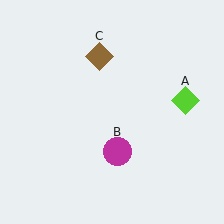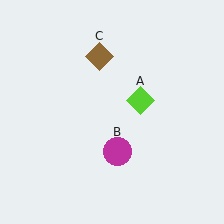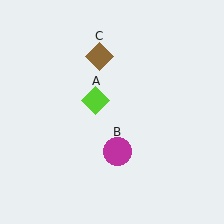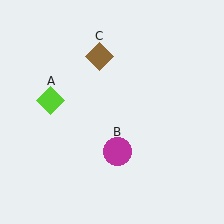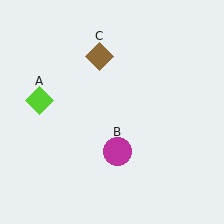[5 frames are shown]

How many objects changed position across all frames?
1 object changed position: lime diamond (object A).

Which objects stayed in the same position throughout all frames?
Magenta circle (object B) and brown diamond (object C) remained stationary.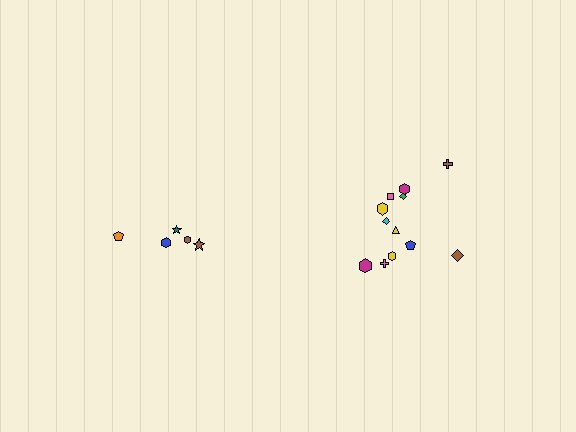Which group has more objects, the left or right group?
The right group.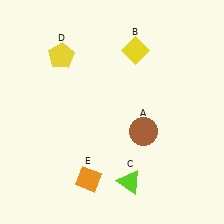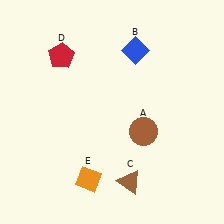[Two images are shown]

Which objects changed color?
B changed from yellow to blue. C changed from lime to brown. D changed from yellow to red.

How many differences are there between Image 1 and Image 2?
There are 3 differences between the two images.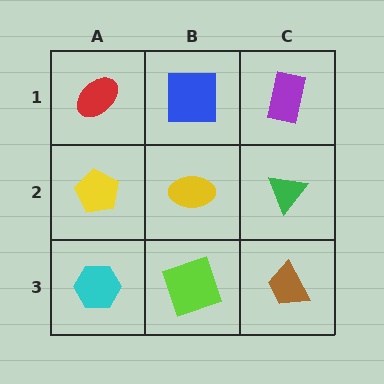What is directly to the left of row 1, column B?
A red ellipse.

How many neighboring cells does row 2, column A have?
3.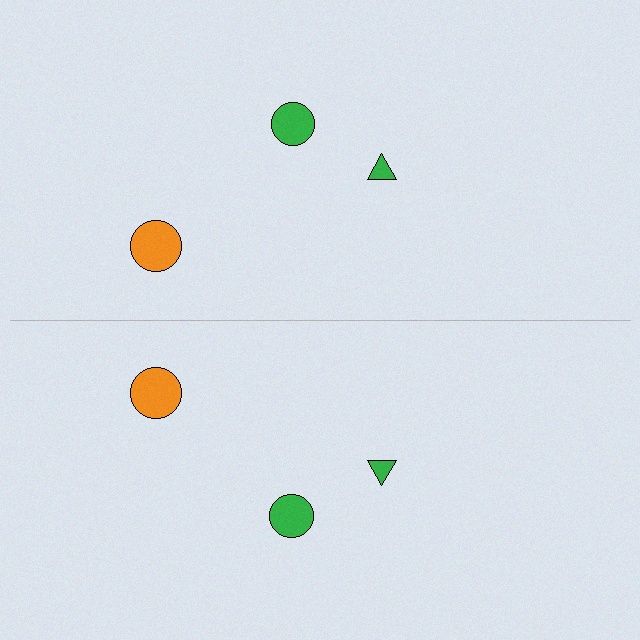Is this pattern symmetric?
Yes, this pattern has bilateral (reflection) symmetry.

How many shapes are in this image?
There are 6 shapes in this image.